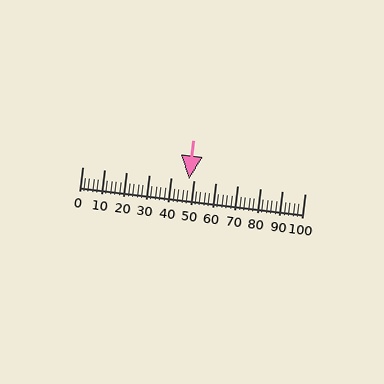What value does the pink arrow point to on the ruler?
The pink arrow points to approximately 48.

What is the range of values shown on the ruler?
The ruler shows values from 0 to 100.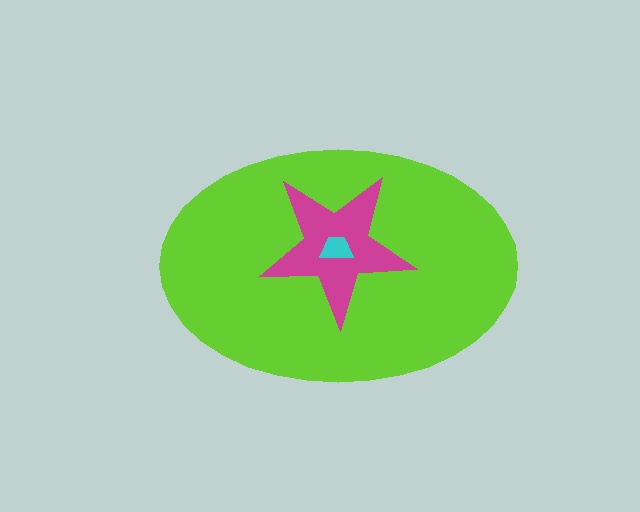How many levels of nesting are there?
3.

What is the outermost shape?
The lime ellipse.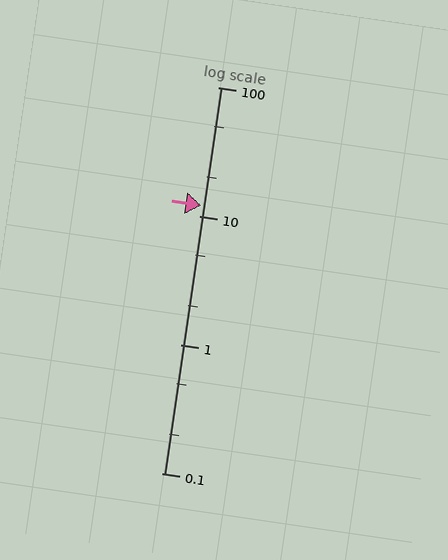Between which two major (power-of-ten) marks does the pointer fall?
The pointer is between 10 and 100.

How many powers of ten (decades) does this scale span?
The scale spans 3 decades, from 0.1 to 100.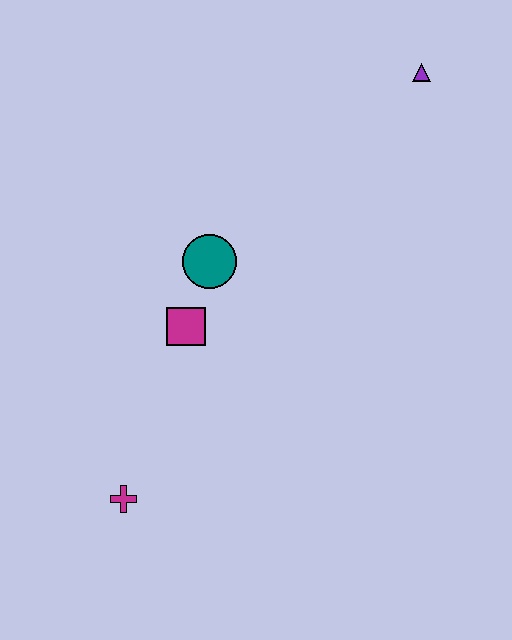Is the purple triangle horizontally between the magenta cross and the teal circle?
No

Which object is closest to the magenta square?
The teal circle is closest to the magenta square.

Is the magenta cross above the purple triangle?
No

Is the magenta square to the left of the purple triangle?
Yes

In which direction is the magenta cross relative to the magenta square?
The magenta cross is below the magenta square.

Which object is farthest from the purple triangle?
The magenta cross is farthest from the purple triangle.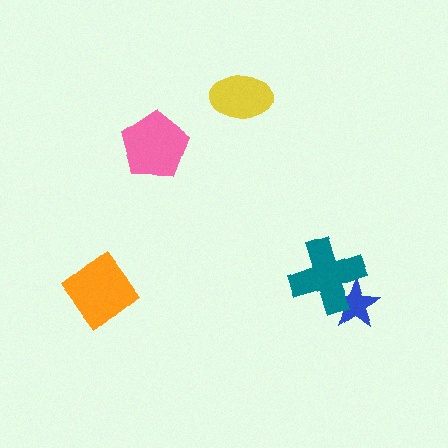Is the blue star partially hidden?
Yes, it is partially covered by another shape.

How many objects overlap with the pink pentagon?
0 objects overlap with the pink pentagon.